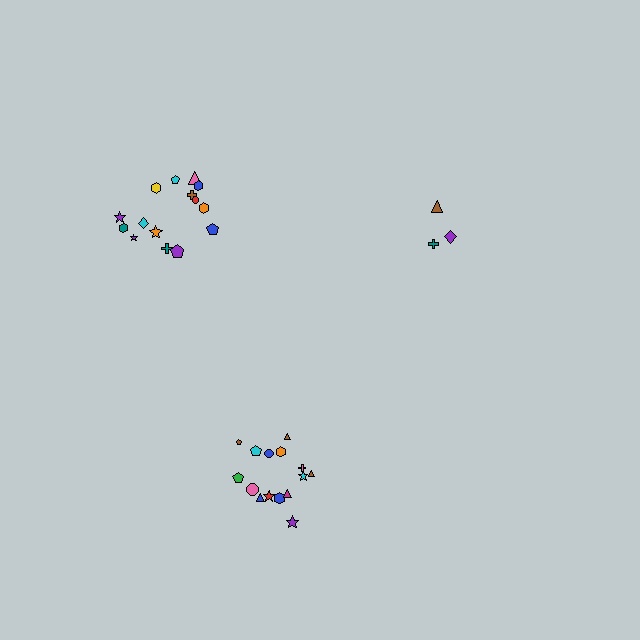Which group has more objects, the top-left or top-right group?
The top-left group.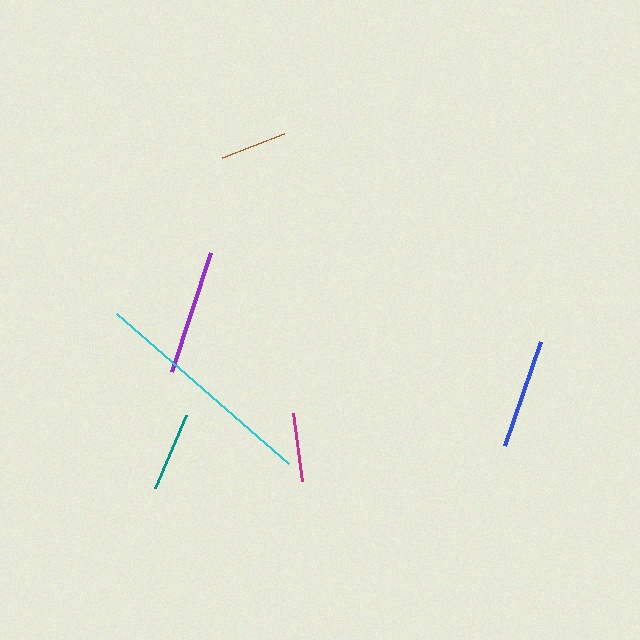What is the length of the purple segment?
The purple segment is approximately 126 pixels long.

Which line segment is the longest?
The cyan line is the longest at approximately 229 pixels.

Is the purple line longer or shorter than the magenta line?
The purple line is longer than the magenta line.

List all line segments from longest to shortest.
From longest to shortest: cyan, purple, blue, teal, magenta, brown.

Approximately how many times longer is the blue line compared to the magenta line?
The blue line is approximately 1.6 times the length of the magenta line.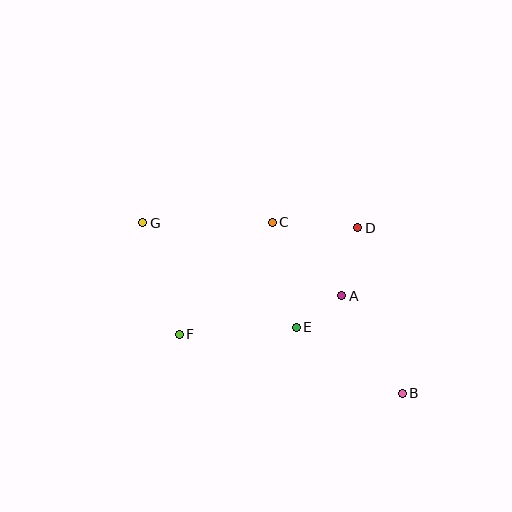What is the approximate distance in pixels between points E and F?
The distance between E and F is approximately 117 pixels.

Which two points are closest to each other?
Points A and E are closest to each other.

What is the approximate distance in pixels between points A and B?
The distance between A and B is approximately 115 pixels.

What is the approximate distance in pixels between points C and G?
The distance between C and G is approximately 129 pixels.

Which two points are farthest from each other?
Points B and G are farthest from each other.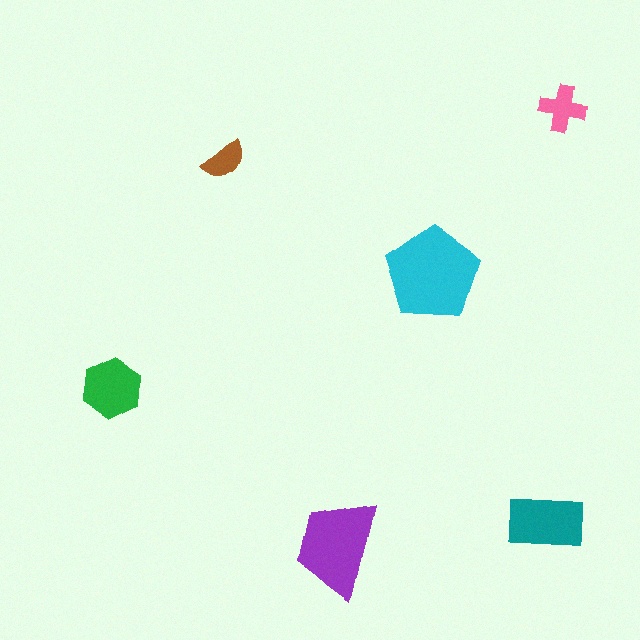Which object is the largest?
The cyan pentagon.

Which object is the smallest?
The brown semicircle.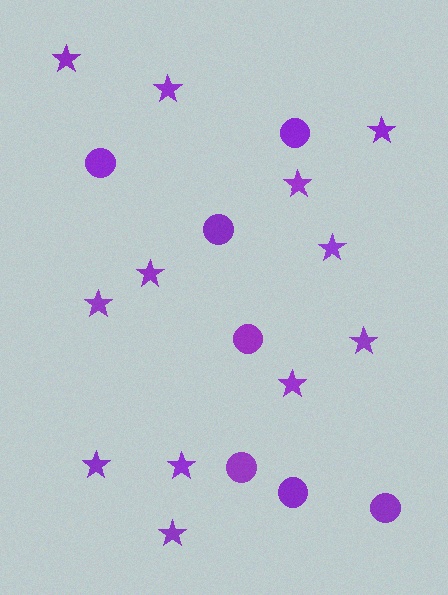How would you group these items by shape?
There are 2 groups: one group of circles (7) and one group of stars (12).